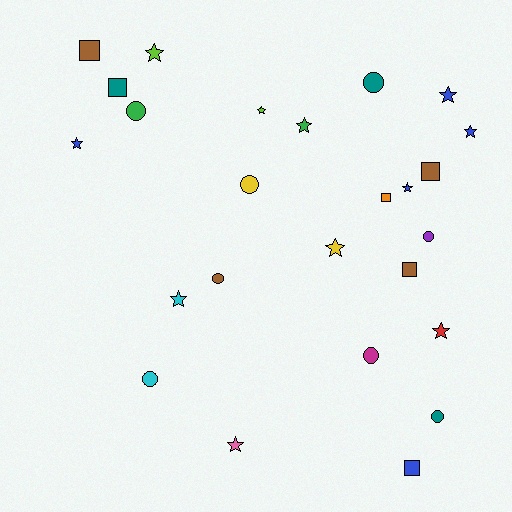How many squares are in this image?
There are 6 squares.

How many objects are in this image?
There are 25 objects.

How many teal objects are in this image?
There are 3 teal objects.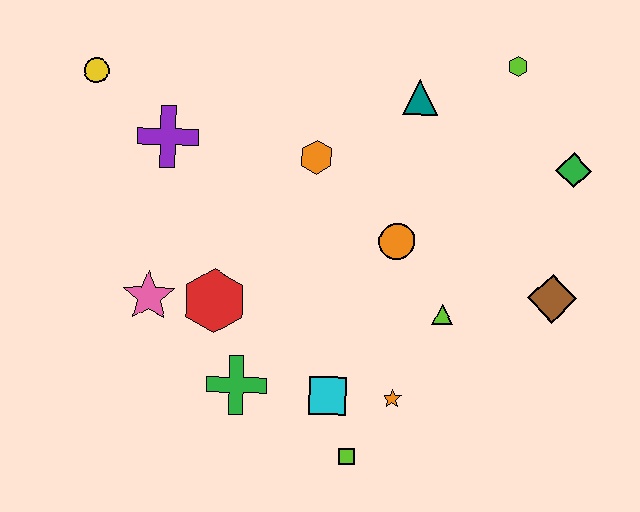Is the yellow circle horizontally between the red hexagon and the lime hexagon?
No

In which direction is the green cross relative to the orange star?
The green cross is to the left of the orange star.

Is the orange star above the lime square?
Yes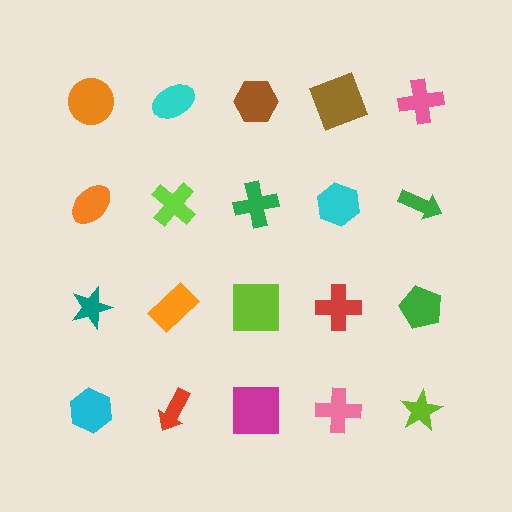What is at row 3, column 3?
A lime square.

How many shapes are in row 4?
5 shapes.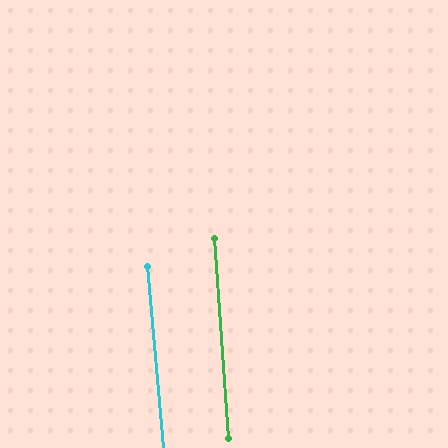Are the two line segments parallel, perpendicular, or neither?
Parallel — their directions differ by only 1.1°.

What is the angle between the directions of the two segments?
Approximately 1 degree.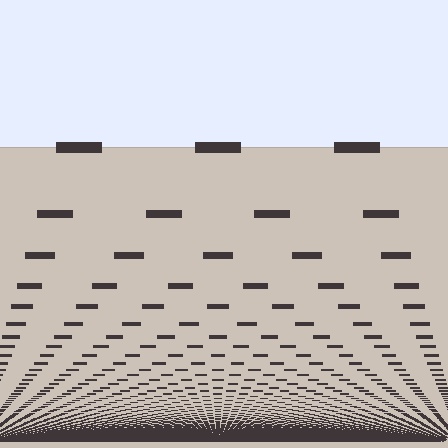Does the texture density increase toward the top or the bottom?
Density increases toward the bottom.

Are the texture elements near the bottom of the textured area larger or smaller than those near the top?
Smaller. The gradient is inverted — elements near the bottom are smaller and denser.